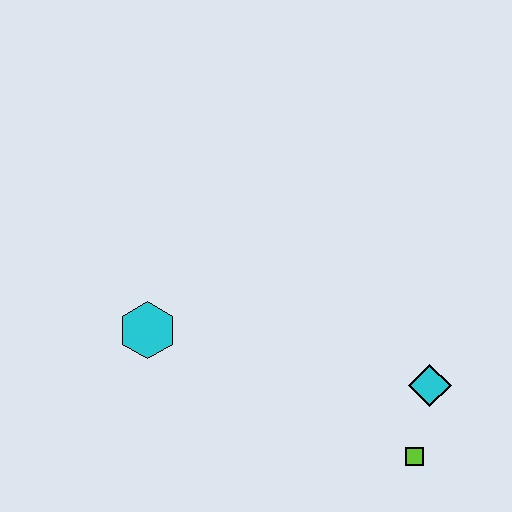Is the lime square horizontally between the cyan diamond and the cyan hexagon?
Yes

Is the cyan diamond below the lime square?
No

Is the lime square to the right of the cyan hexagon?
Yes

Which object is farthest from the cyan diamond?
The cyan hexagon is farthest from the cyan diamond.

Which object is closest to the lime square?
The cyan diamond is closest to the lime square.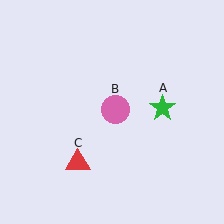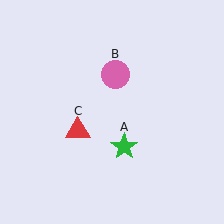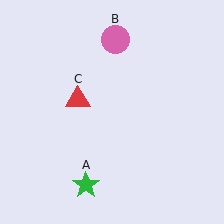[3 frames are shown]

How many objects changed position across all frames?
3 objects changed position: green star (object A), pink circle (object B), red triangle (object C).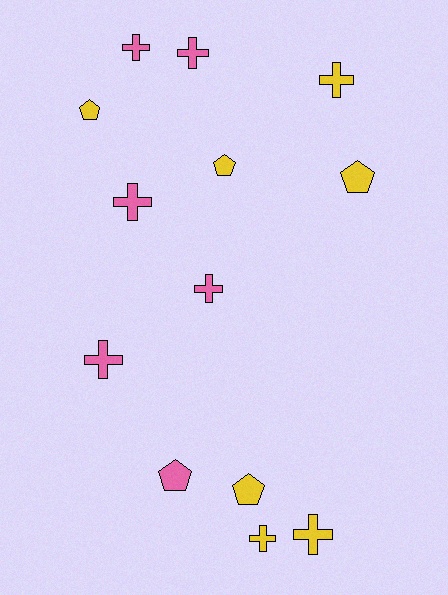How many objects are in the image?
There are 13 objects.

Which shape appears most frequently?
Cross, with 8 objects.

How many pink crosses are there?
There are 5 pink crosses.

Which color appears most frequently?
Yellow, with 7 objects.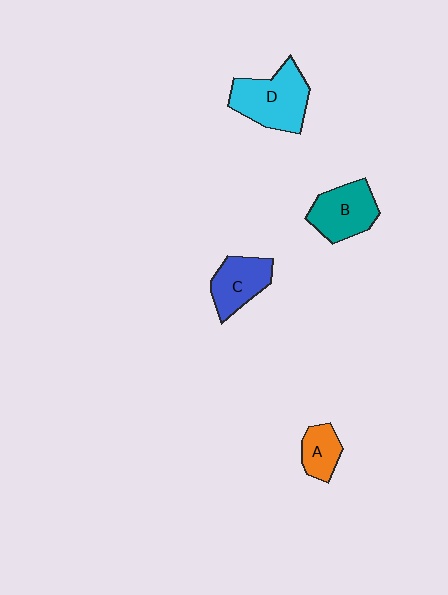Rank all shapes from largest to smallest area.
From largest to smallest: D (cyan), B (teal), C (blue), A (orange).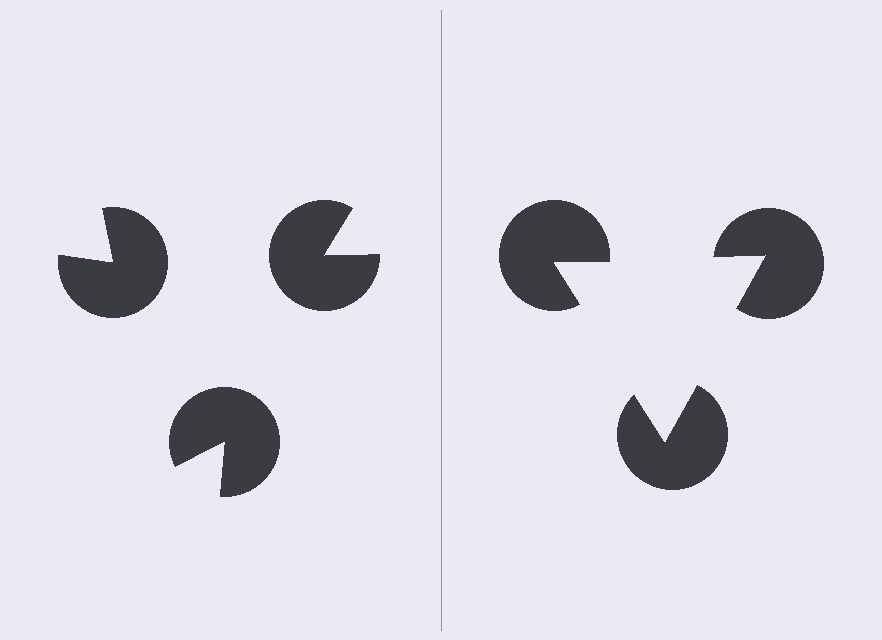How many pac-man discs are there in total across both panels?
6 — 3 on each side.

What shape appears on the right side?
An illusory triangle.